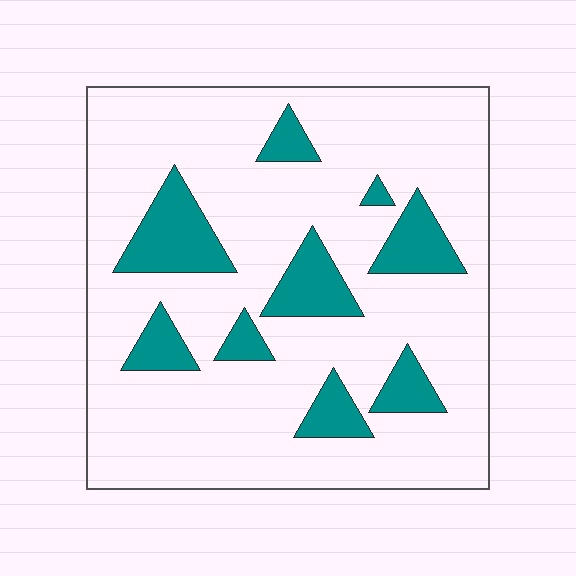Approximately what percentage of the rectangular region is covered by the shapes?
Approximately 20%.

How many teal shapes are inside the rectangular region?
9.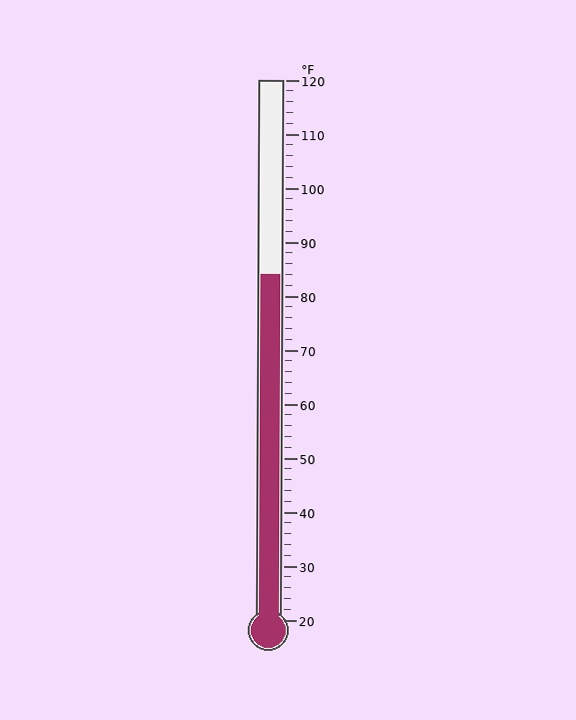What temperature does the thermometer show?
The thermometer shows approximately 84°F.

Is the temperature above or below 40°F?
The temperature is above 40°F.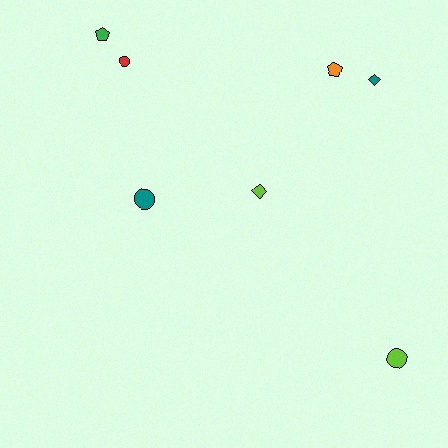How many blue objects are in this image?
There are no blue objects.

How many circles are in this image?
There are 3 circles.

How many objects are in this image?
There are 7 objects.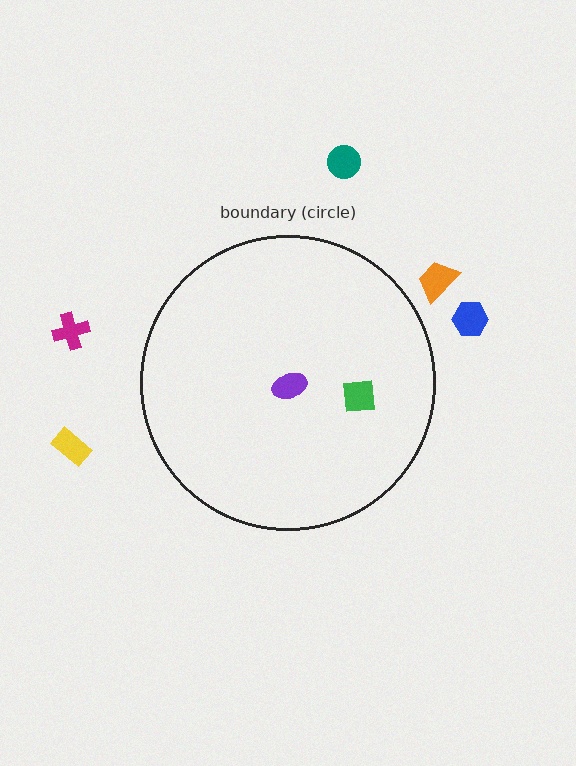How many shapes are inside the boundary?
2 inside, 5 outside.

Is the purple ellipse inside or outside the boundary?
Inside.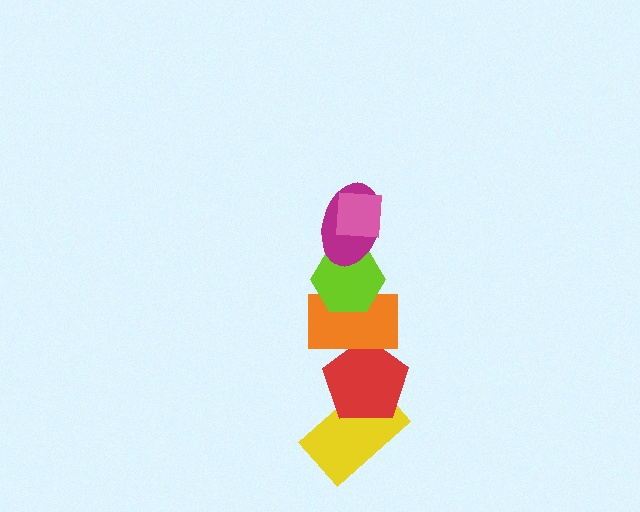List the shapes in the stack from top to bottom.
From top to bottom: the pink square, the magenta ellipse, the lime hexagon, the orange rectangle, the red pentagon, the yellow rectangle.